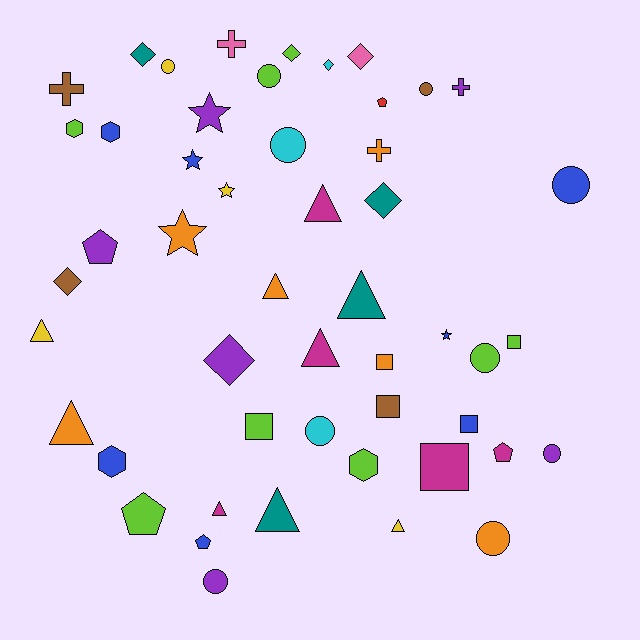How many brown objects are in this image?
There are 4 brown objects.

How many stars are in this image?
There are 5 stars.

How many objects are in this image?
There are 50 objects.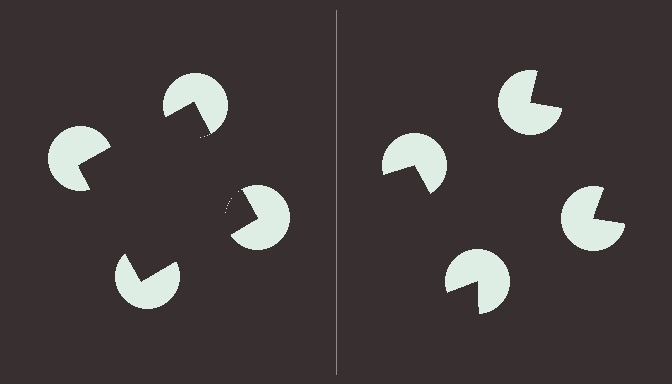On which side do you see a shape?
An illusory square appears on the left side. On the right side the wedge cuts are rotated, so no coherent shape forms.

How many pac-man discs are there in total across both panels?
8 — 4 on each side.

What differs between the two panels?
The pac-man discs are positioned identically on both sides; only the wedge orientations differ. On the left they align to a square; on the right they are misaligned.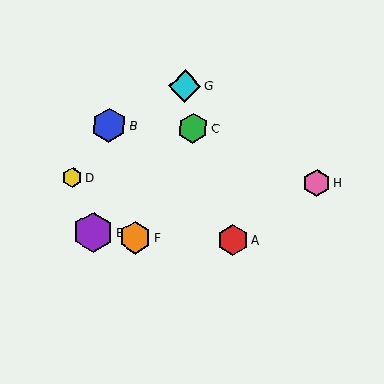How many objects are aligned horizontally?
2 objects (D, H) are aligned horizontally.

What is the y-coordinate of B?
Object B is at y≈125.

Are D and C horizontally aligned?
No, D is at y≈177 and C is at y≈128.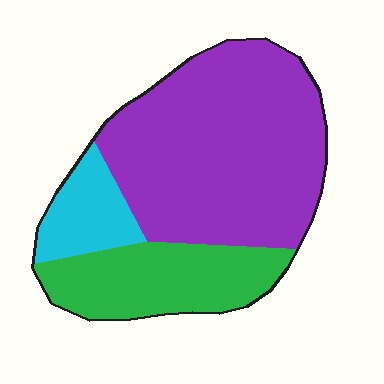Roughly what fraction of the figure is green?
Green takes up about one quarter (1/4) of the figure.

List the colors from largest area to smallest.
From largest to smallest: purple, green, cyan.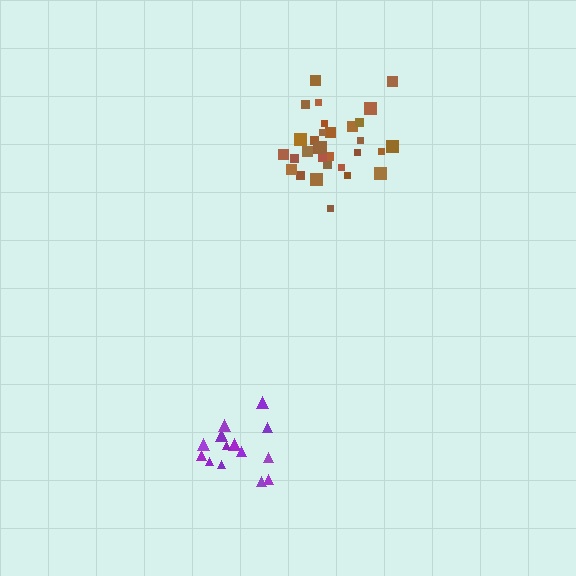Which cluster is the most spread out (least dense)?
Purple.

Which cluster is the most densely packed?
Brown.